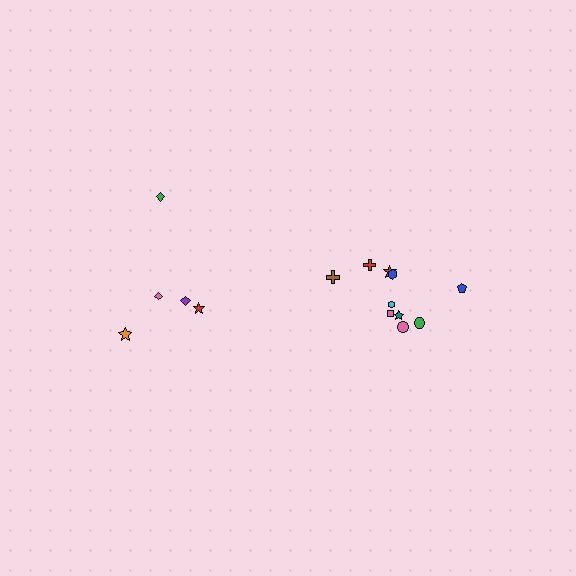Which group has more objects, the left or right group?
The right group.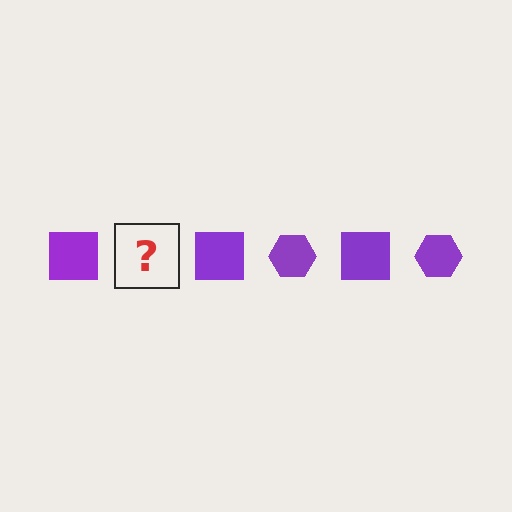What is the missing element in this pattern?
The missing element is a purple hexagon.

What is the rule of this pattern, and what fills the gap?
The rule is that the pattern cycles through square, hexagon shapes in purple. The gap should be filled with a purple hexagon.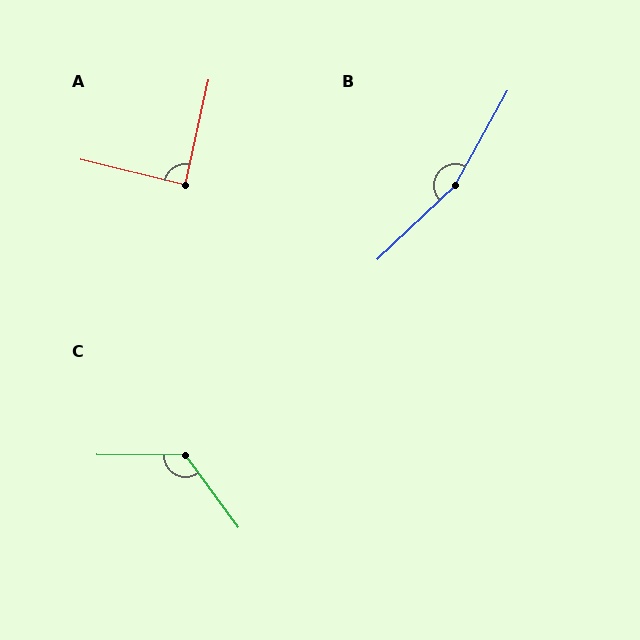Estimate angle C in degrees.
Approximately 126 degrees.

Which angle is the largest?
B, at approximately 163 degrees.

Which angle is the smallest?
A, at approximately 89 degrees.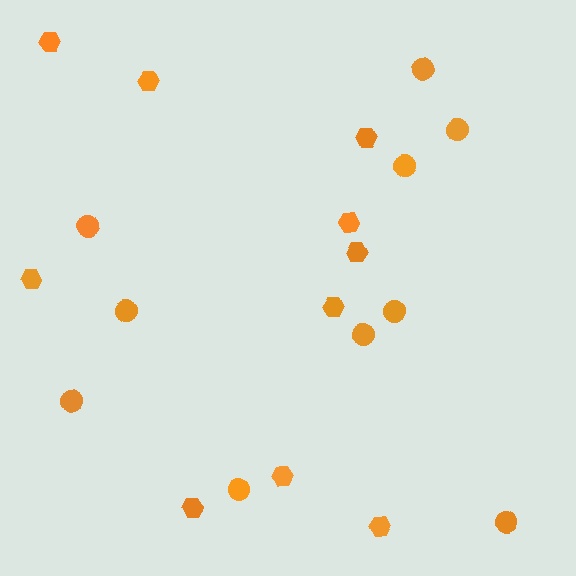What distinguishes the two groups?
There are 2 groups: one group of circles (10) and one group of hexagons (10).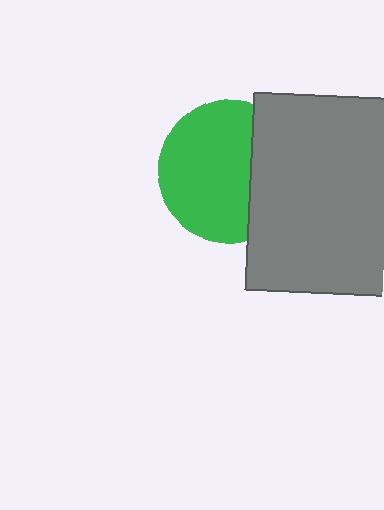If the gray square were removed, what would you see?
You would see the complete green circle.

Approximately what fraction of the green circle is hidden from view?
Roughly 32% of the green circle is hidden behind the gray square.